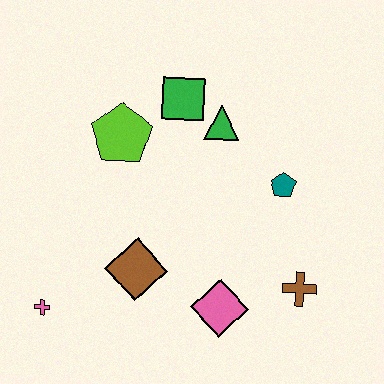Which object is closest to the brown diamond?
The pink diamond is closest to the brown diamond.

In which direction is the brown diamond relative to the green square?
The brown diamond is below the green square.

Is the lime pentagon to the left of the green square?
Yes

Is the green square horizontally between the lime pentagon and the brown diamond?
No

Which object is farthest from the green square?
The pink cross is farthest from the green square.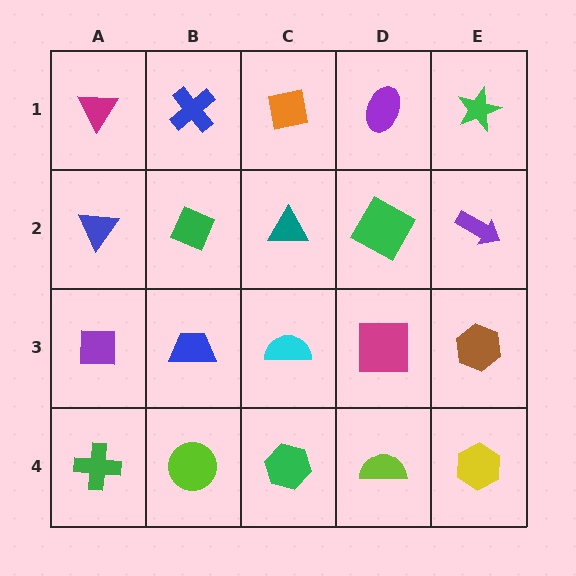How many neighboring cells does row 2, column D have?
4.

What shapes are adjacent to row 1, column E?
A purple arrow (row 2, column E), a purple ellipse (row 1, column D).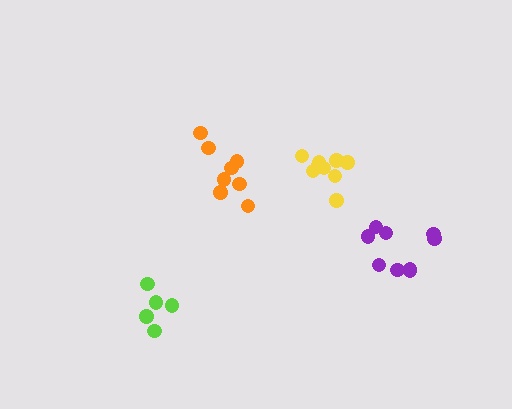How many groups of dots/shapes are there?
There are 4 groups.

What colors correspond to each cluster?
The clusters are colored: orange, lime, yellow, purple.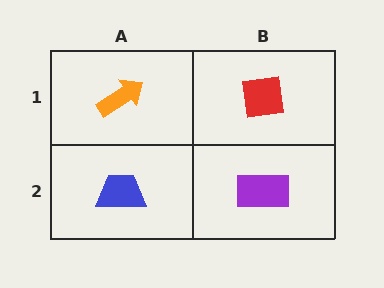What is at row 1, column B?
A red square.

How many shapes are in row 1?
2 shapes.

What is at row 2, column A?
A blue trapezoid.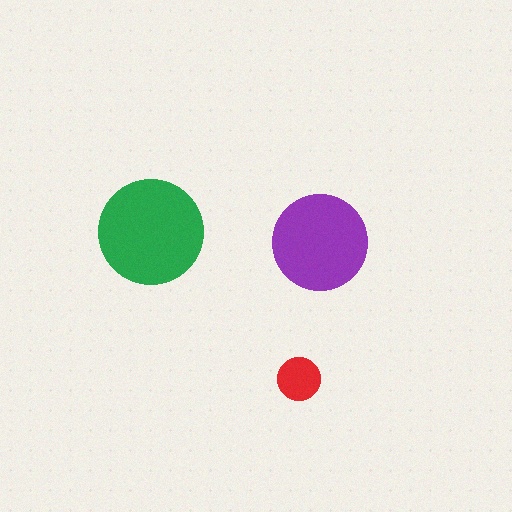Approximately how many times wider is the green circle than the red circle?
About 2.5 times wider.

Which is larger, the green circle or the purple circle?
The green one.